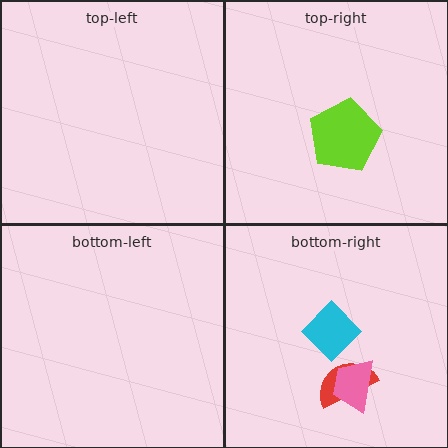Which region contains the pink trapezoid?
The bottom-right region.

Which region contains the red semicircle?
The bottom-right region.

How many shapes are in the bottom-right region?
3.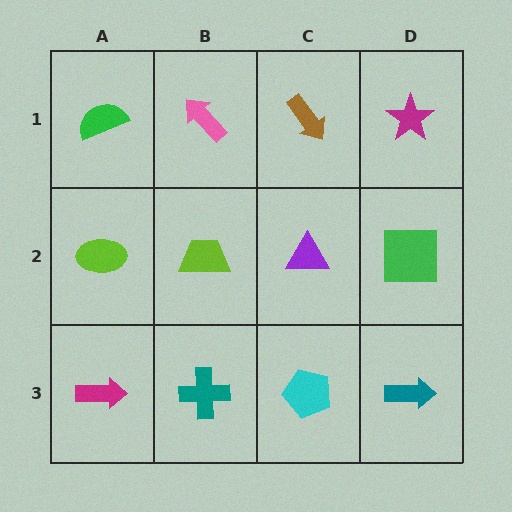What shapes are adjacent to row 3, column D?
A green square (row 2, column D), a cyan pentagon (row 3, column C).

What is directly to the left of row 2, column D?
A purple triangle.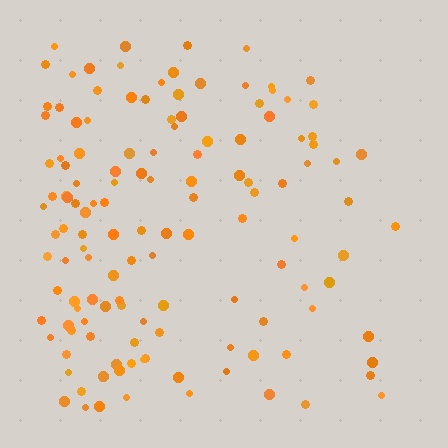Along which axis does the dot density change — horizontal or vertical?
Horizontal.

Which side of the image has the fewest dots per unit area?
The right.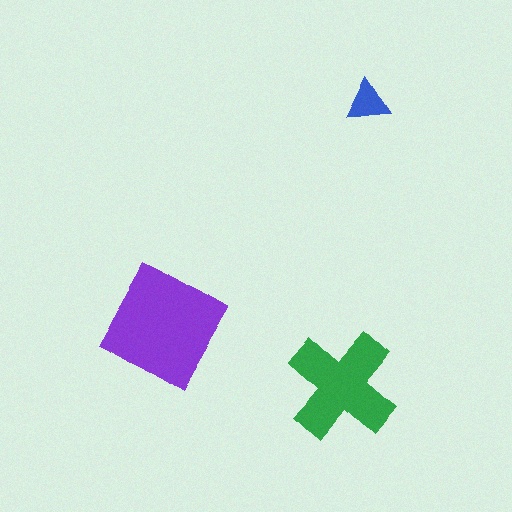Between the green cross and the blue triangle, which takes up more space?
The green cross.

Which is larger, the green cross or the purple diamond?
The purple diamond.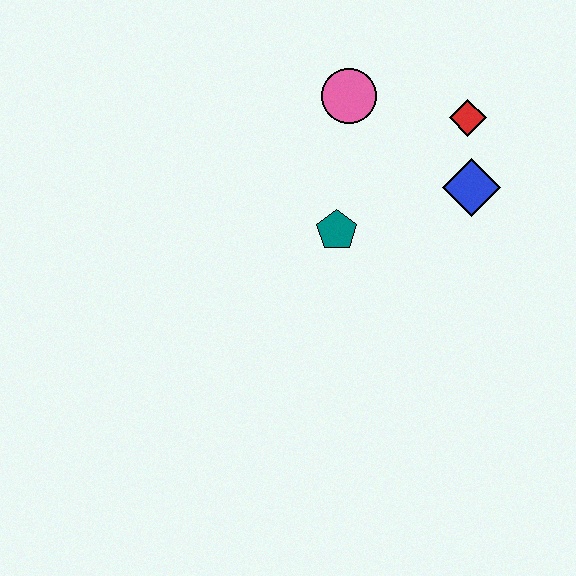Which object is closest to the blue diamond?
The red diamond is closest to the blue diamond.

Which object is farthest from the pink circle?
The blue diamond is farthest from the pink circle.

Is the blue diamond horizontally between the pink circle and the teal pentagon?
No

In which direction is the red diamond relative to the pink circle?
The red diamond is to the right of the pink circle.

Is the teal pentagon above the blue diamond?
No